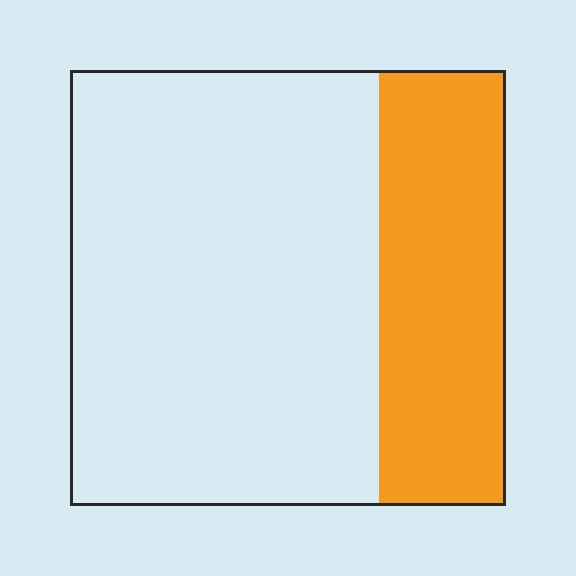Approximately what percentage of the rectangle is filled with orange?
Approximately 30%.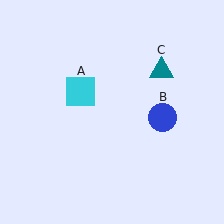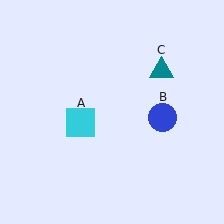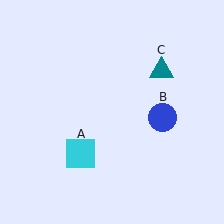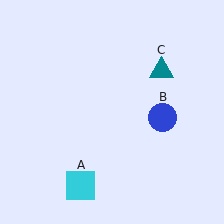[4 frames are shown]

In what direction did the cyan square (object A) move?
The cyan square (object A) moved down.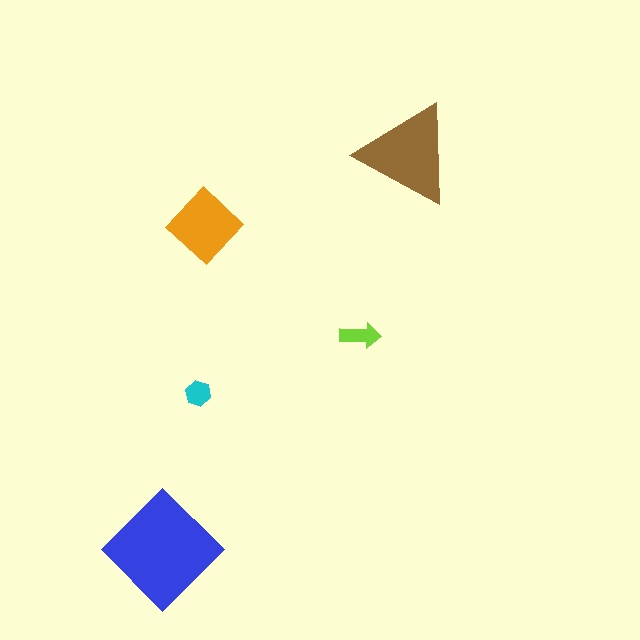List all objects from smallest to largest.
The cyan hexagon, the lime arrow, the orange diamond, the brown triangle, the blue diamond.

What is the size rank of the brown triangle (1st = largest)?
2nd.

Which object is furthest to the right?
The brown triangle is rightmost.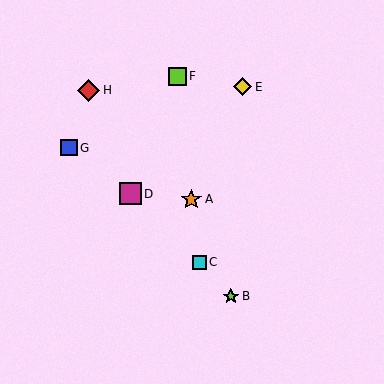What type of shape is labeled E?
Shape E is a yellow diamond.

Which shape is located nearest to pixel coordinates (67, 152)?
The blue square (labeled G) at (69, 148) is nearest to that location.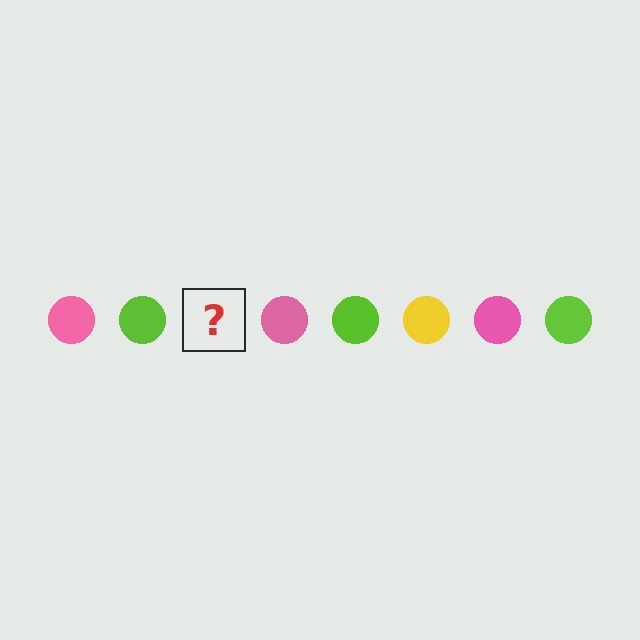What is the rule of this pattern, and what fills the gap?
The rule is that the pattern cycles through pink, lime, yellow circles. The gap should be filled with a yellow circle.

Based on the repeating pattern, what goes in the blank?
The blank should be a yellow circle.